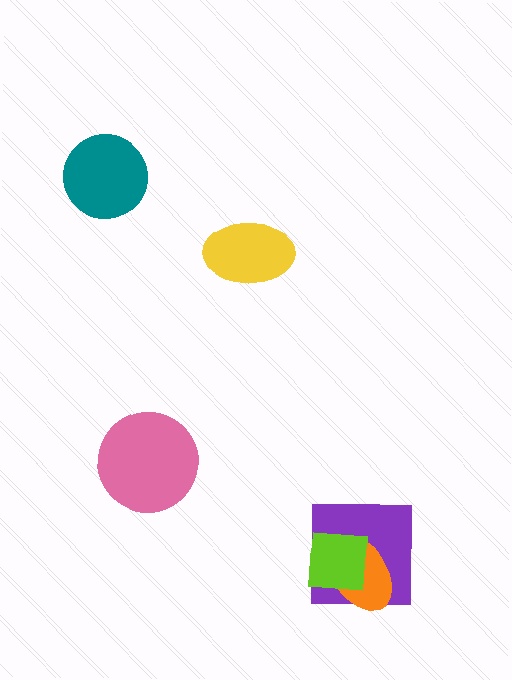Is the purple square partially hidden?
Yes, it is partially covered by another shape.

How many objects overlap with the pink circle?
0 objects overlap with the pink circle.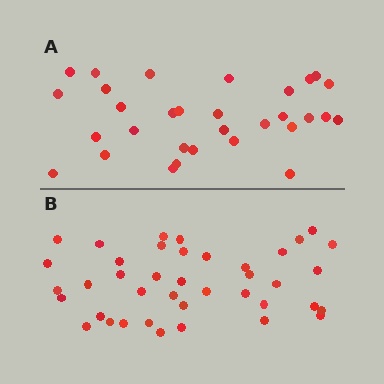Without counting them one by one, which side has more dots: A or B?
Region B (the bottom region) has more dots.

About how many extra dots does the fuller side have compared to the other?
Region B has roughly 8 or so more dots than region A.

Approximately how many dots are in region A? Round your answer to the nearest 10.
About 30 dots. (The exact count is 31, which rounds to 30.)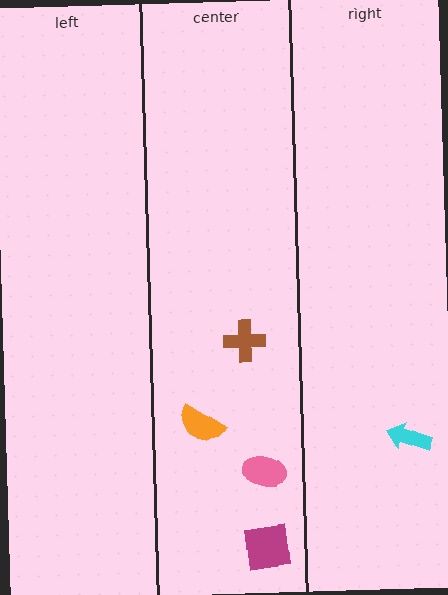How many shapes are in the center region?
4.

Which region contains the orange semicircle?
The center region.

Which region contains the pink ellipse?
The center region.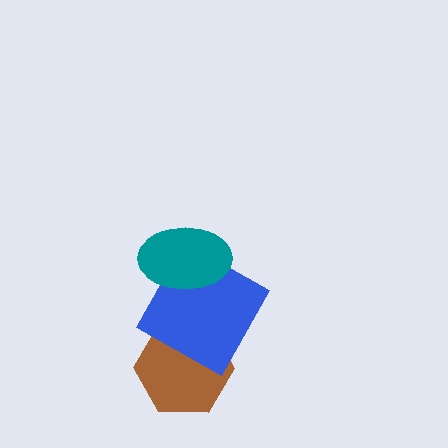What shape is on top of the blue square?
The teal ellipse is on top of the blue square.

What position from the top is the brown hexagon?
The brown hexagon is 3rd from the top.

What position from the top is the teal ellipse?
The teal ellipse is 1st from the top.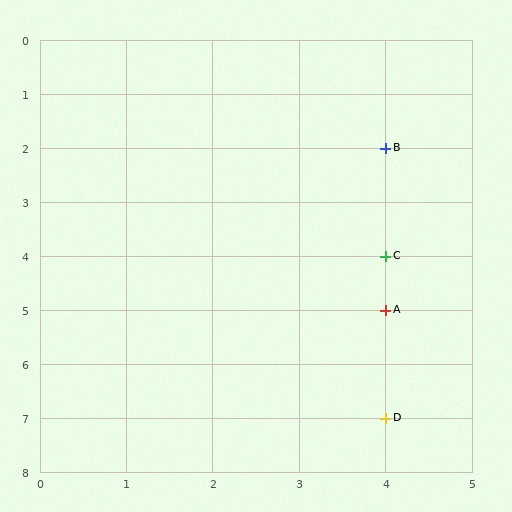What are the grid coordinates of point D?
Point D is at grid coordinates (4, 7).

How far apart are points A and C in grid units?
Points A and C are 1 row apart.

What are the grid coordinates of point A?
Point A is at grid coordinates (4, 5).